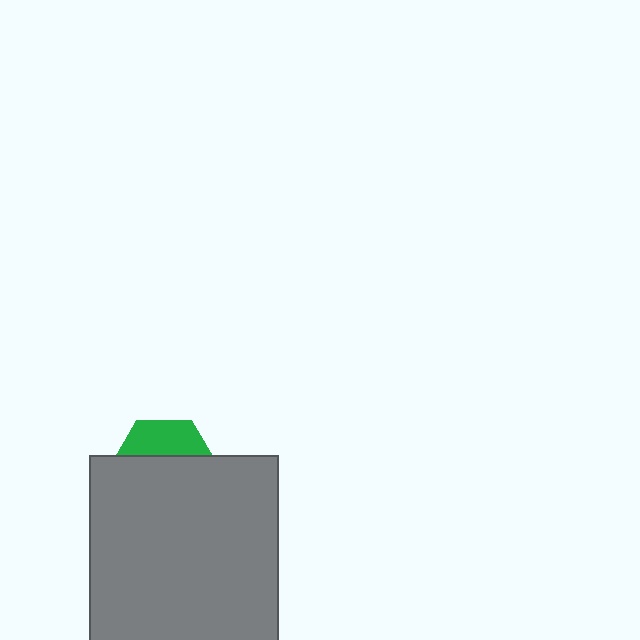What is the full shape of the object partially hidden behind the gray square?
The partially hidden object is a green hexagon.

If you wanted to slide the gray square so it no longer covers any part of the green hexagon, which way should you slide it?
Slide it down — that is the most direct way to separate the two shapes.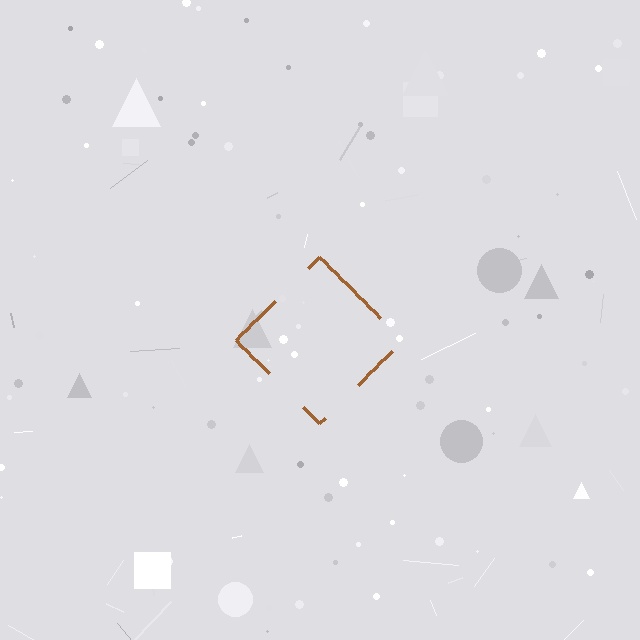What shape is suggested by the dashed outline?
The dashed outline suggests a diamond.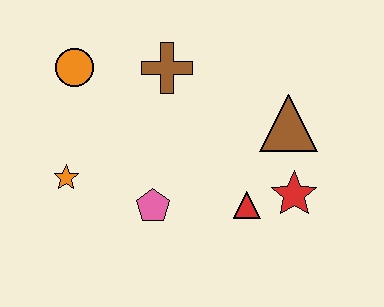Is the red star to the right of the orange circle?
Yes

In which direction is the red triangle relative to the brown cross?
The red triangle is below the brown cross.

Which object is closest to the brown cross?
The orange circle is closest to the brown cross.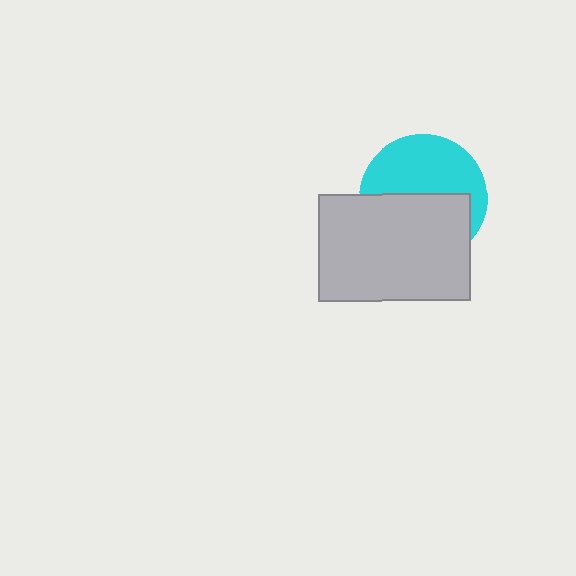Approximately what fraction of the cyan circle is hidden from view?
Roughly 51% of the cyan circle is hidden behind the light gray rectangle.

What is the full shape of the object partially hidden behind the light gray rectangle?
The partially hidden object is a cyan circle.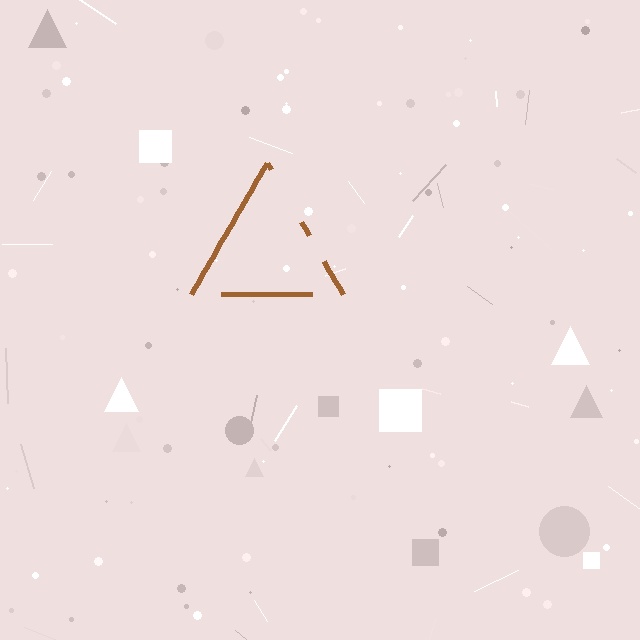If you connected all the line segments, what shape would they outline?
They would outline a triangle.